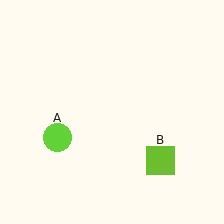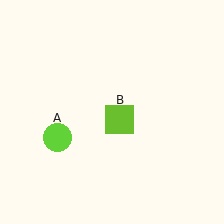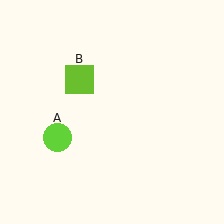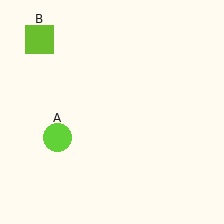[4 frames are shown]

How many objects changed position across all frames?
1 object changed position: lime square (object B).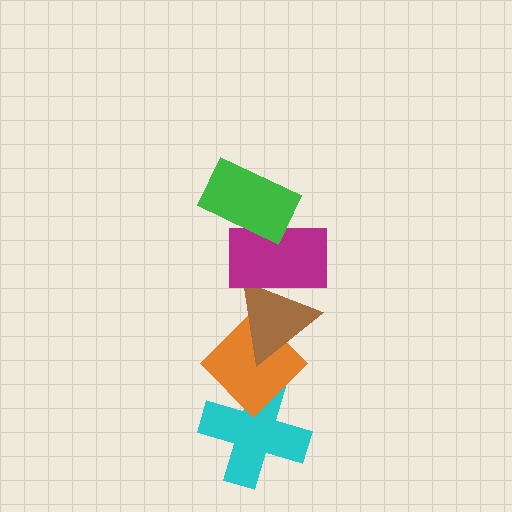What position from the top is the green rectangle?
The green rectangle is 1st from the top.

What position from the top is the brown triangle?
The brown triangle is 3rd from the top.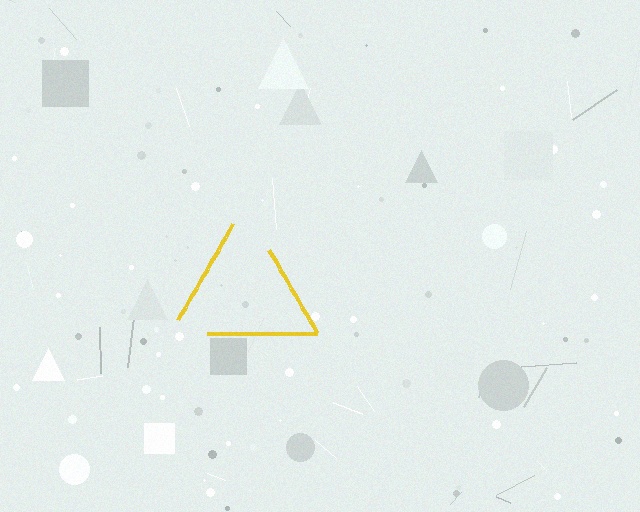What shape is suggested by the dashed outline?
The dashed outline suggests a triangle.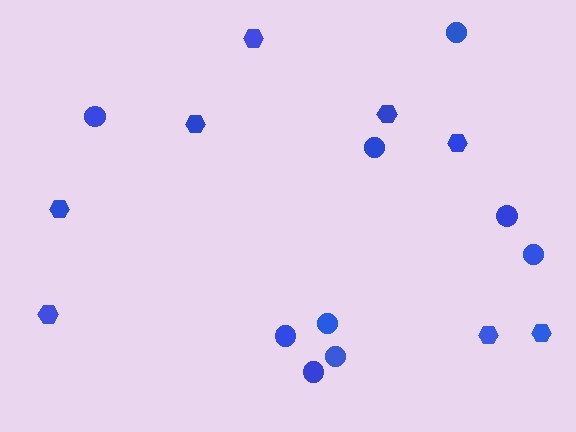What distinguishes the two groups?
There are 2 groups: one group of circles (9) and one group of hexagons (8).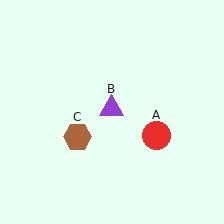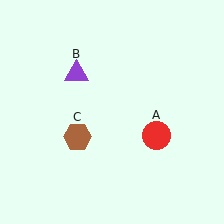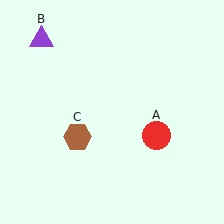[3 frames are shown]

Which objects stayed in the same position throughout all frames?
Red circle (object A) and brown hexagon (object C) remained stationary.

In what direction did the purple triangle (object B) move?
The purple triangle (object B) moved up and to the left.